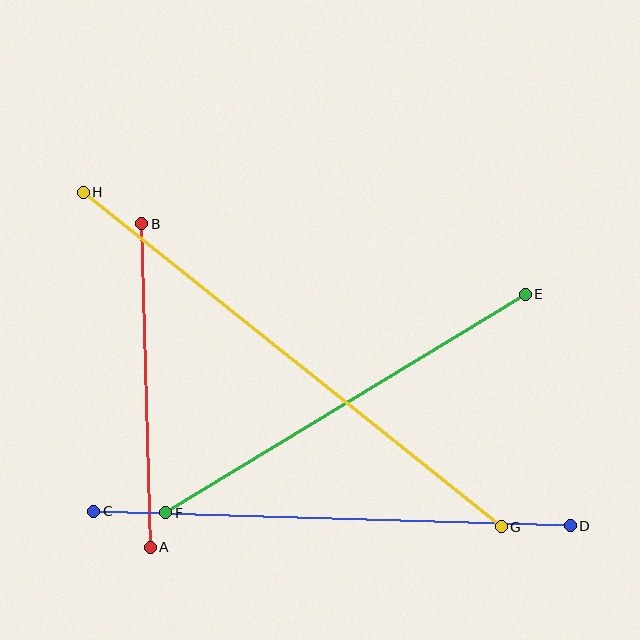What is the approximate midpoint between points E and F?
The midpoint is at approximately (345, 403) pixels.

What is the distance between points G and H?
The distance is approximately 535 pixels.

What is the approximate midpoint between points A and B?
The midpoint is at approximately (146, 386) pixels.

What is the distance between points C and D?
The distance is approximately 477 pixels.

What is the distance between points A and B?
The distance is approximately 324 pixels.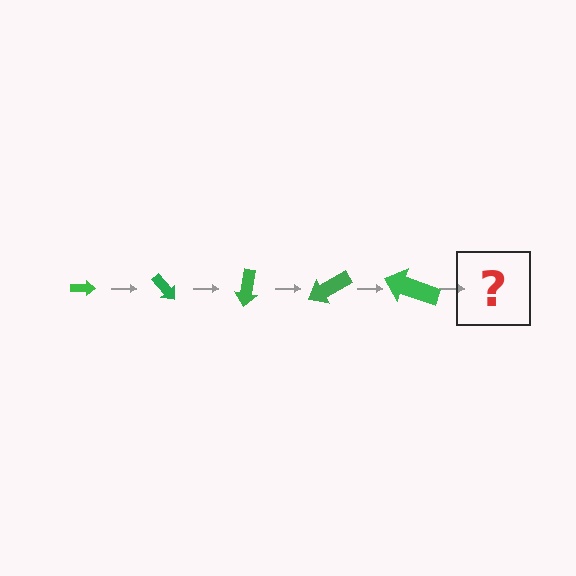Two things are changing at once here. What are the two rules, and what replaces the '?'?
The two rules are that the arrow grows larger each step and it rotates 50 degrees each step. The '?' should be an arrow, larger than the previous one and rotated 250 degrees from the start.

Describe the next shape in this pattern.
It should be an arrow, larger than the previous one and rotated 250 degrees from the start.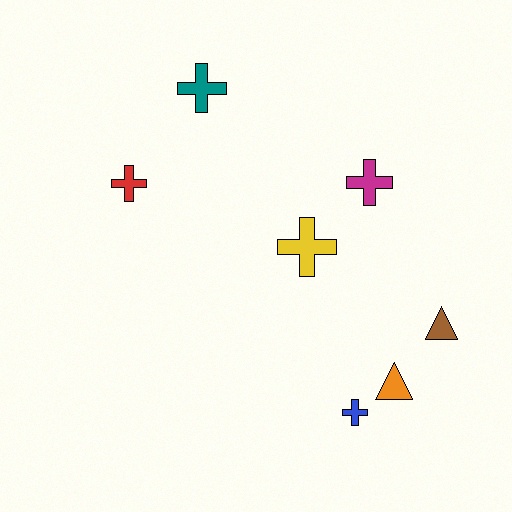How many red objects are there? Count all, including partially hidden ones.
There is 1 red object.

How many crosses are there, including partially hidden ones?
There are 5 crosses.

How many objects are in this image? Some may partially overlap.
There are 7 objects.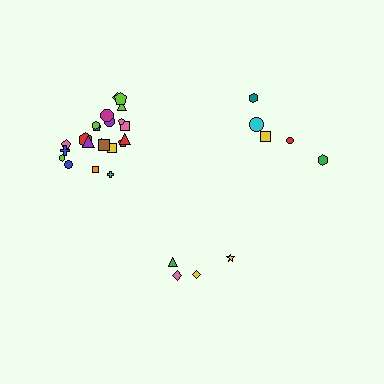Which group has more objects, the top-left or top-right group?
The top-left group.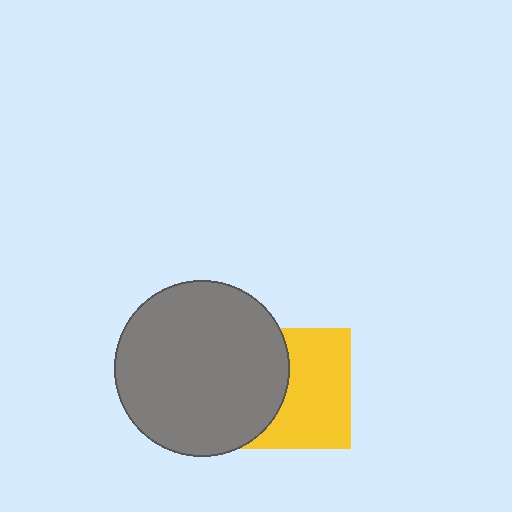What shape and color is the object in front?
The object in front is a gray circle.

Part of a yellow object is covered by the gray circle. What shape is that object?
It is a square.